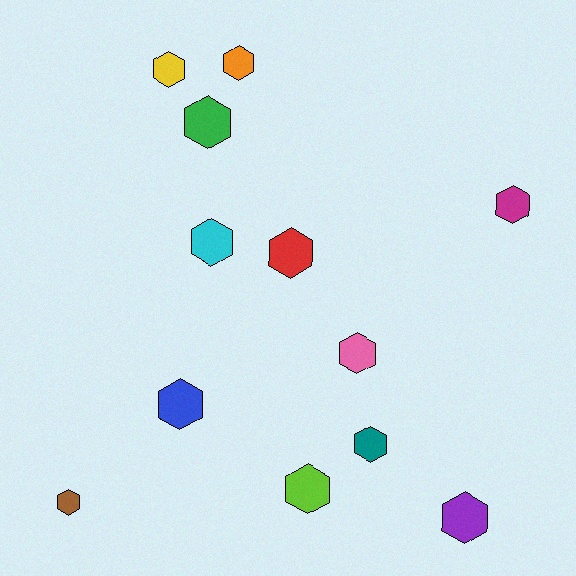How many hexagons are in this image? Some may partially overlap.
There are 12 hexagons.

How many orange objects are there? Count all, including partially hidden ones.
There is 1 orange object.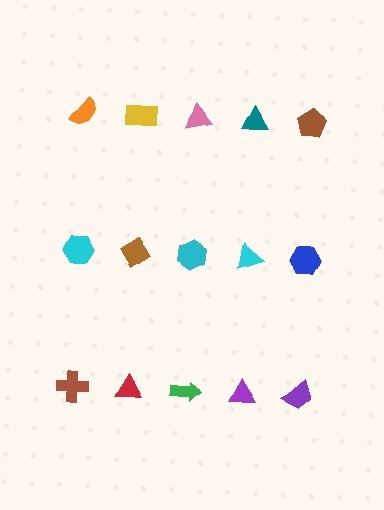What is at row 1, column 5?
A brown pentagon.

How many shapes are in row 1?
5 shapes.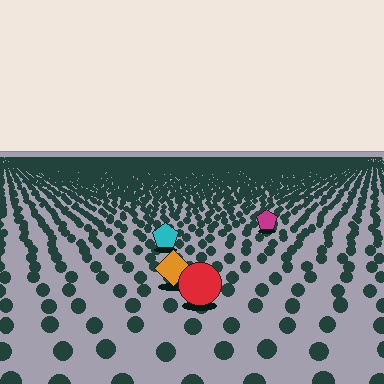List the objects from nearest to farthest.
From nearest to farthest: the red circle, the orange diamond, the cyan pentagon, the magenta pentagon.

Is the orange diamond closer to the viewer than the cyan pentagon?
Yes. The orange diamond is closer — you can tell from the texture gradient: the ground texture is coarser near it.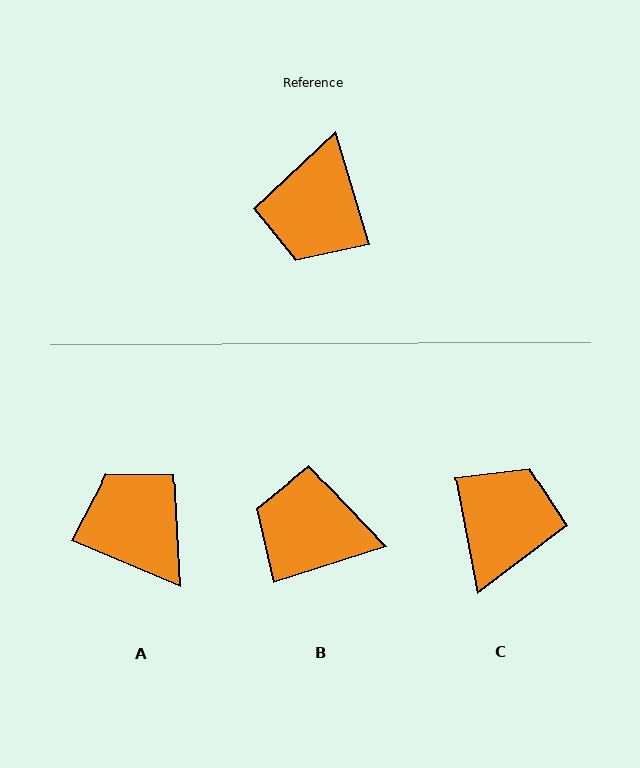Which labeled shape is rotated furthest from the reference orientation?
C, about 174 degrees away.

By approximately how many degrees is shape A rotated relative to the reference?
Approximately 129 degrees clockwise.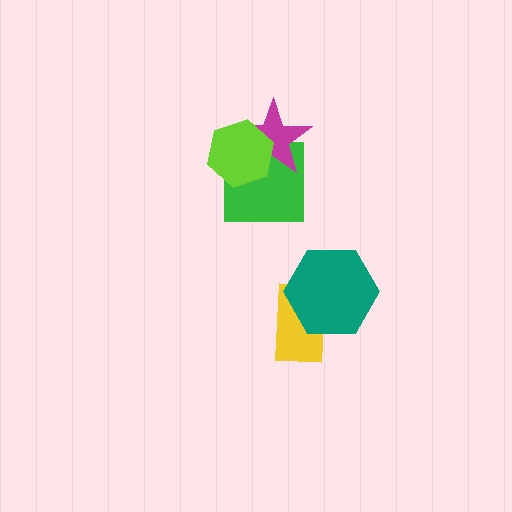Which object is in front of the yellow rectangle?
The teal hexagon is in front of the yellow rectangle.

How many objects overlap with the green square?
2 objects overlap with the green square.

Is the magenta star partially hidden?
Yes, it is partially covered by another shape.